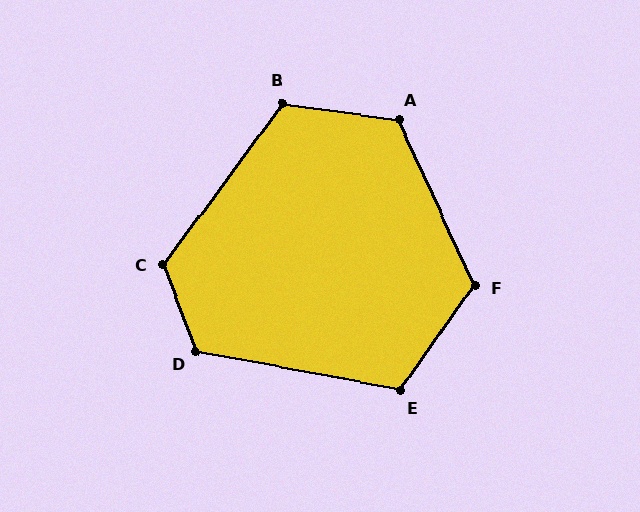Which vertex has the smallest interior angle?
E, at approximately 114 degrees.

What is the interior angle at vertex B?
Approximately 118 degrees (obtuse).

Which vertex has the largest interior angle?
C, at approximately 123 degrees.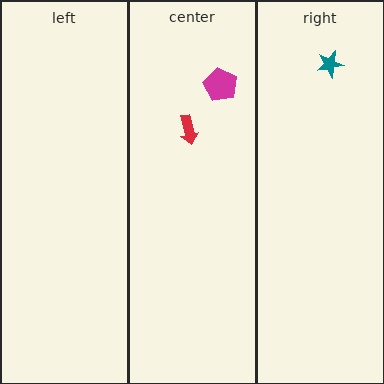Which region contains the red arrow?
The center region.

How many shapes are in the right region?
1.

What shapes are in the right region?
The teal star.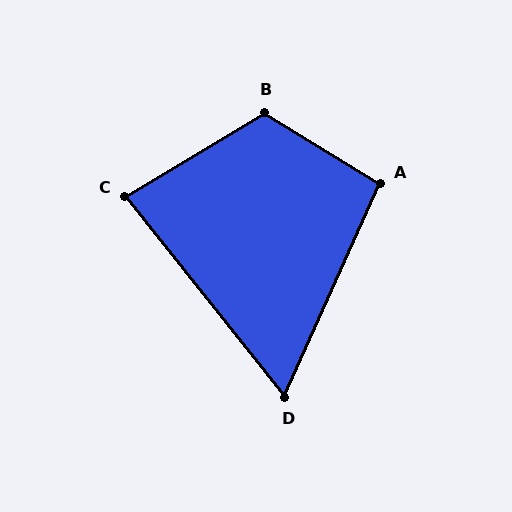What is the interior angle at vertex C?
Approximately 83 degrees (acute).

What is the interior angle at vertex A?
Approximately 97 degrees (obtuse).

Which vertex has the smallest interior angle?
D, at approximately 63 degrees.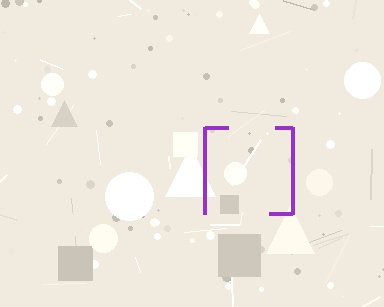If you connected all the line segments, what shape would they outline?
They would outline a square.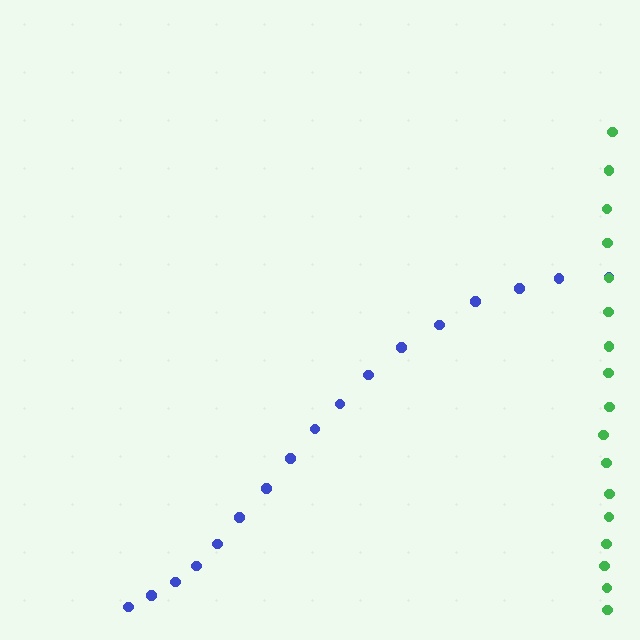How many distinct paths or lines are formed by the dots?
There are 2 distinct paths.